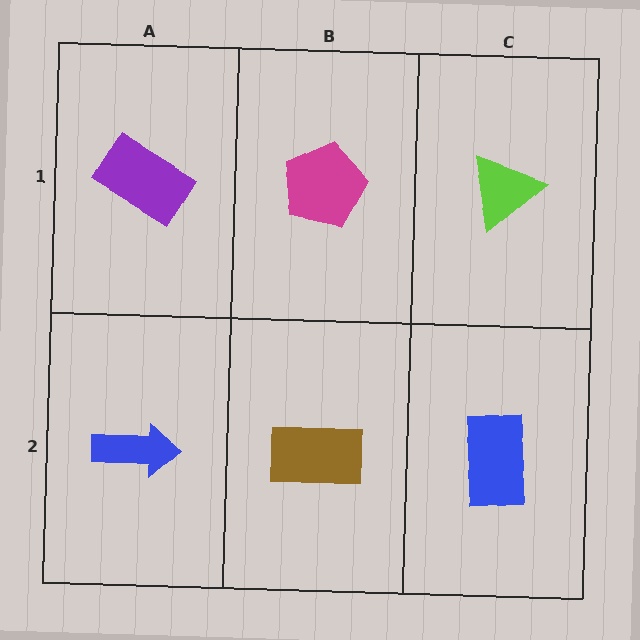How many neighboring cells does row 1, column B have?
3.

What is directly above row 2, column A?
A purple rectangle.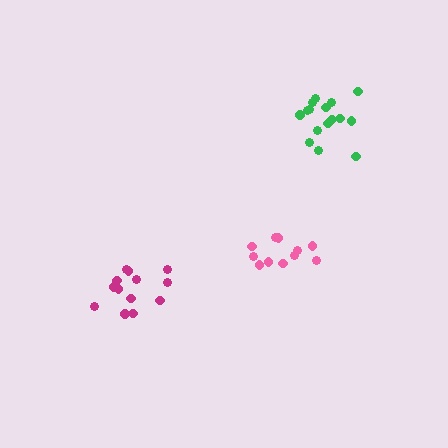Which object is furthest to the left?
The magenta cluster is leftmost.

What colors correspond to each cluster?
The clusters are colored: pink, green, magenta.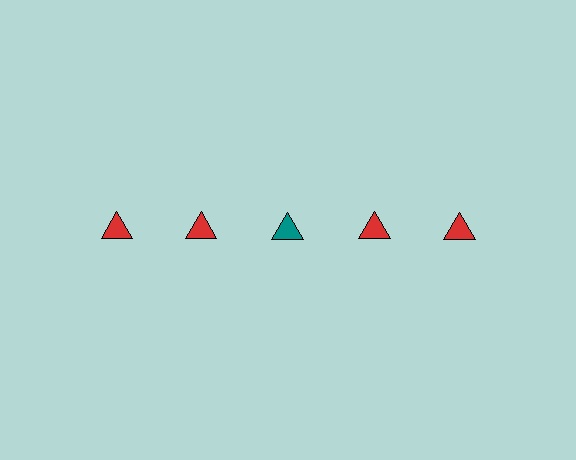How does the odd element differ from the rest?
It has a different color: teal instead of red.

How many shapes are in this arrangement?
There are 5 shapes arranged in a grid pattern.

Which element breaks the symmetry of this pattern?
The teal triangle in the top row, center column breaks the symmetry. All other shapes are red triangles.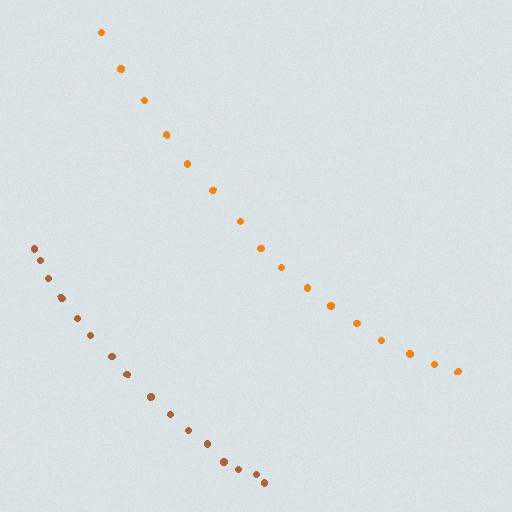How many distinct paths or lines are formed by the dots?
There are 2 distinct paths.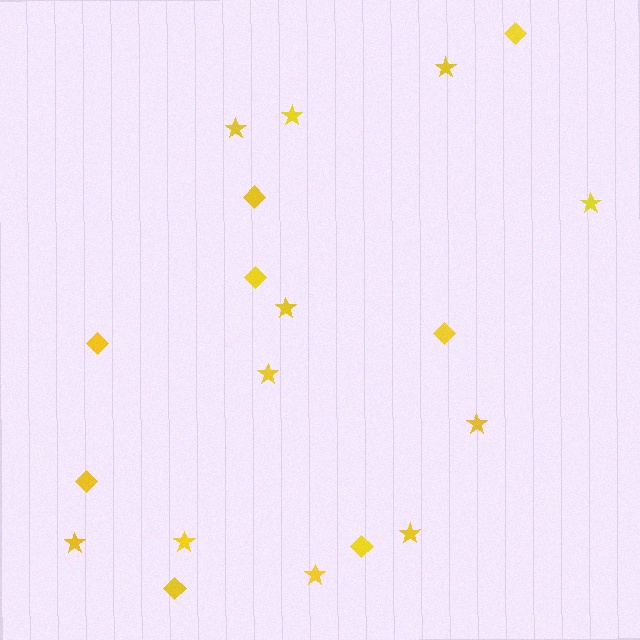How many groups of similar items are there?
There are 2 groups: one group of diamonds (8) and one group of stars (11).